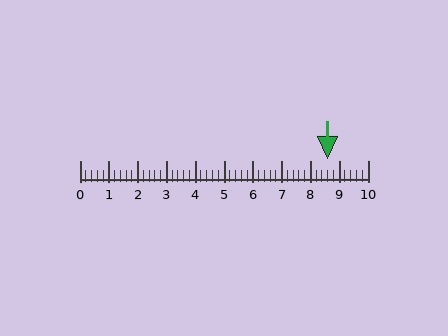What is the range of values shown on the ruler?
The ruler shows values from 0 to 10.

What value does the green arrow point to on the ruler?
The green arrow points to approximately 8.6.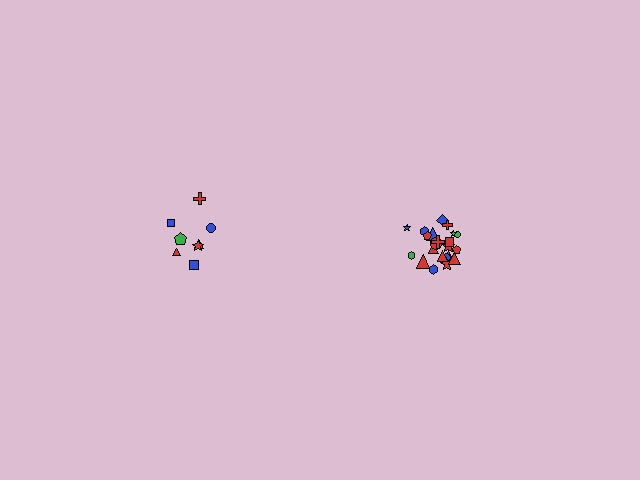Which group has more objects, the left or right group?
The right group.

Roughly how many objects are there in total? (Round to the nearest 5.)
Roughly 30 objects in total.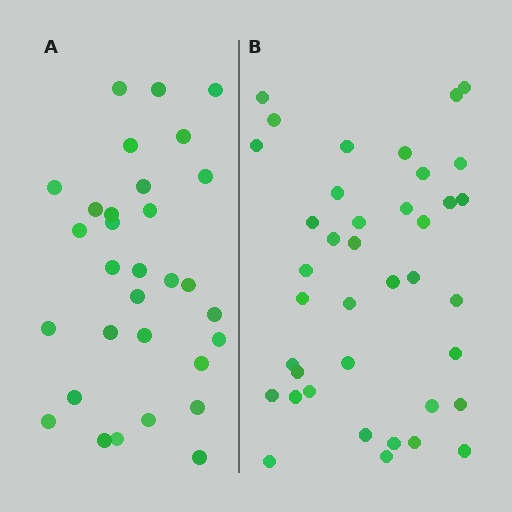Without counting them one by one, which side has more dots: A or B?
Region B (the right region) has more dots.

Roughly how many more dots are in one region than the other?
Region B has roughly 8 or so more dots than region A.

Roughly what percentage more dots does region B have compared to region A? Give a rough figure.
About 25% more.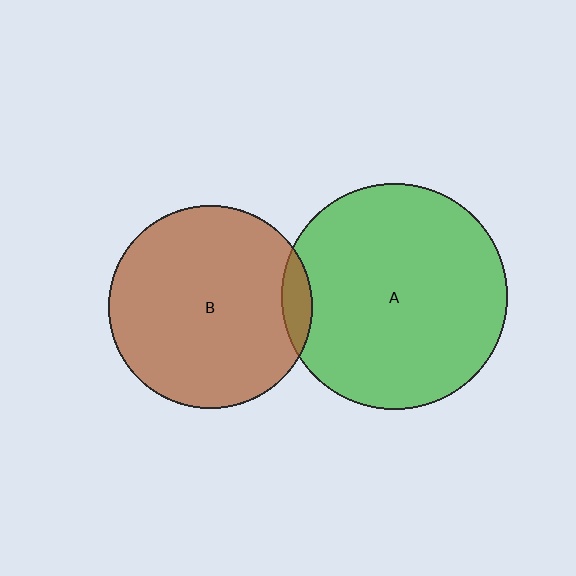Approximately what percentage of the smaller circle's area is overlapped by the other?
Approximately 5%.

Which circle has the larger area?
Circle A (green).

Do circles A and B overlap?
Yes.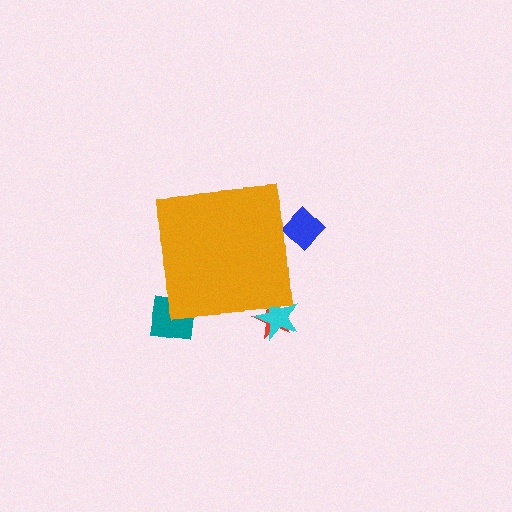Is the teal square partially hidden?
Yes, the teal square is partially hidden behind the orange square.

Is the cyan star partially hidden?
Yes, the cyan star is partially hidden behind the orange square.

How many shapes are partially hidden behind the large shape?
4 shapes are partially hidden.